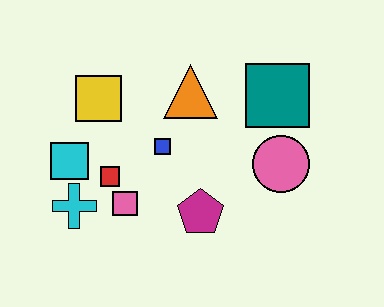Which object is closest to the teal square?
The pink circle is closest to the teal square.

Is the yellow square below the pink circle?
No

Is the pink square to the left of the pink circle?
Yes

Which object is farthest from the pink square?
The teal square is farthest from the pink square.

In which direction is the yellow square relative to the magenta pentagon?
The yellow square is above the magenta pentagon.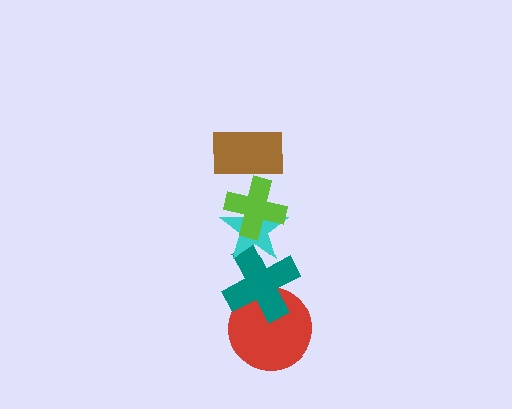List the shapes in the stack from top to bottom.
From top to bottom: the brown rectangle, the lime cross, the cyan star, the teal cross, the red circle.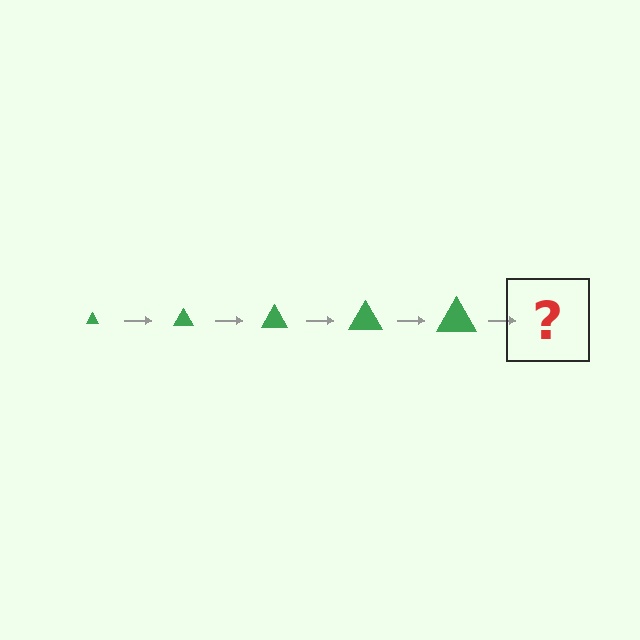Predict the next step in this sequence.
The next step is a green triangle, larger than the previous one.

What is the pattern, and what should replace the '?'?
The pattern is that the triangle gets progressively larger each step. The '?' should be a green triangle, larger than the previous one.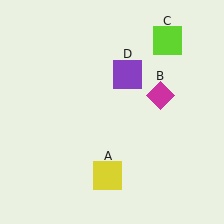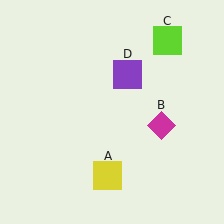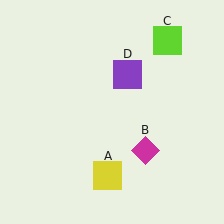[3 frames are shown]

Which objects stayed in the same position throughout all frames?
Yellow square (object A) and lime square (object C) and purple square (object D) remained stationary.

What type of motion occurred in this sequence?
The magenta diamond (object B) rotated clockwise around the center of the scene.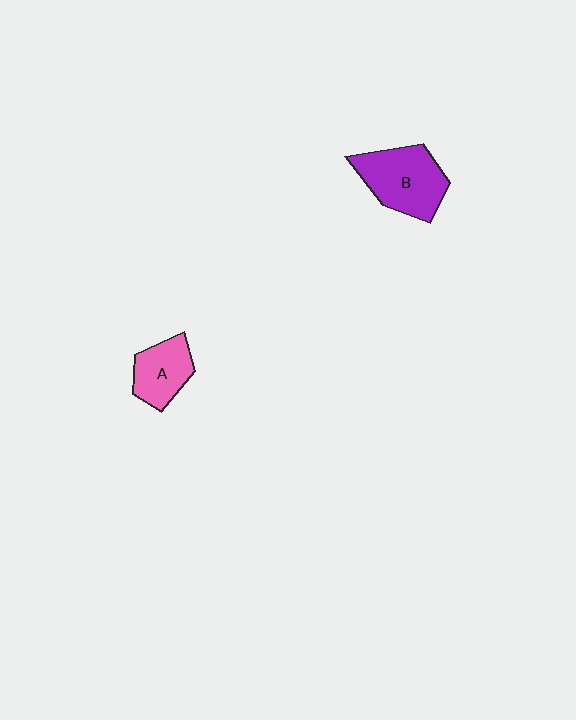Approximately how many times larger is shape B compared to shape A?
Approximately 1.5 times.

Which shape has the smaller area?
Shape A (pink).